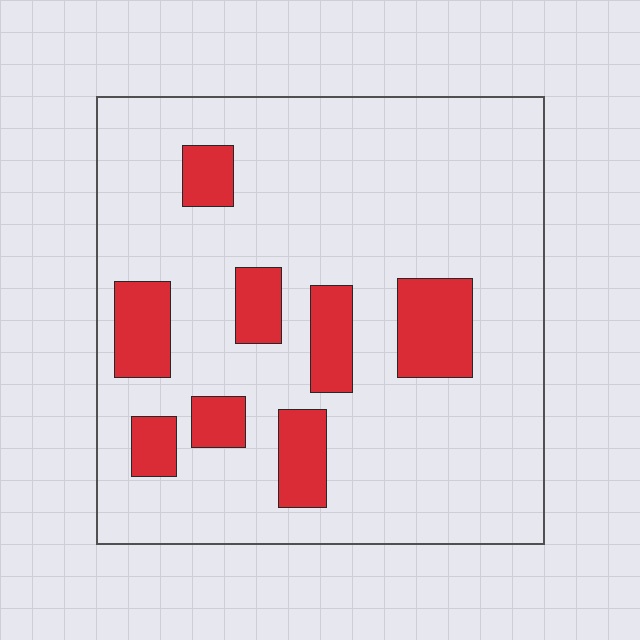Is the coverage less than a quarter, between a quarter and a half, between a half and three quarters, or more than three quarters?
Less than a quarter.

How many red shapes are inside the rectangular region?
8.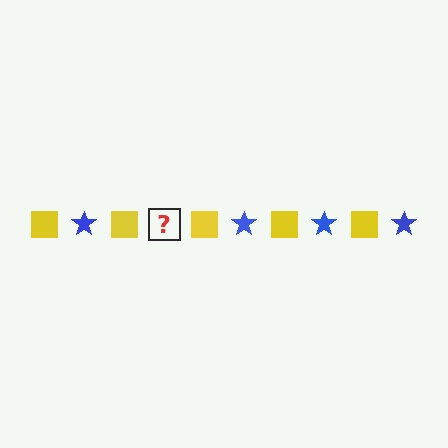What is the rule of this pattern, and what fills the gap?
The rule is that the pattern alternates between yellow square and blue star. The gap should be filled with a blue star.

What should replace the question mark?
The question mark should be replaced with a blue star.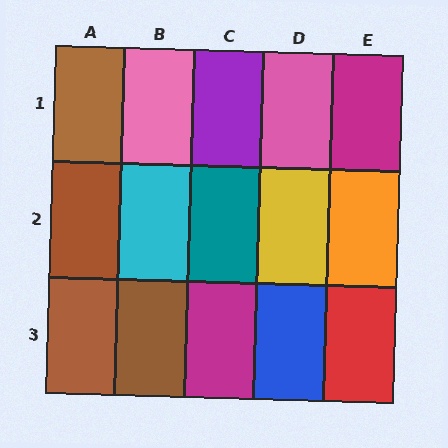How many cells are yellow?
1 cell is yellow.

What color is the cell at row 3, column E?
Red.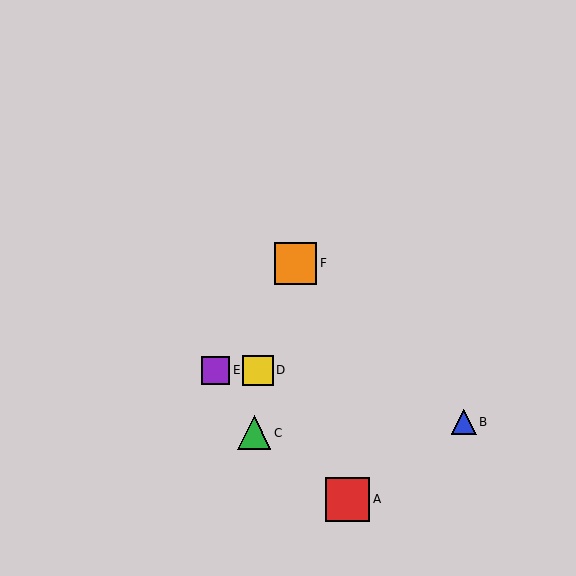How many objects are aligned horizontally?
2 objects (D, E) are aligned horizontally.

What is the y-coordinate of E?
Object E is at y≈370.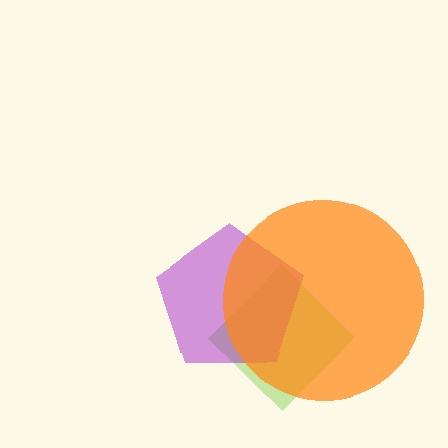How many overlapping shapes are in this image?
There are 3 overlapping shapes in the image.